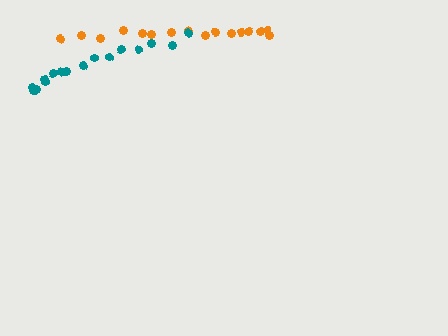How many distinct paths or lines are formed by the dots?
There are 2 distinct paths.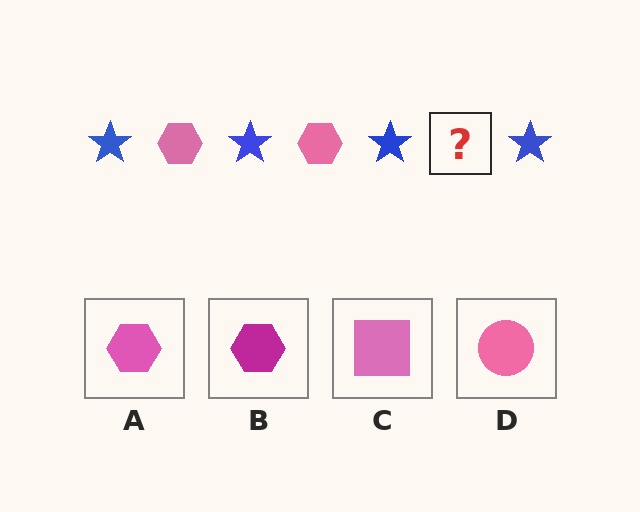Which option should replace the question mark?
Option A.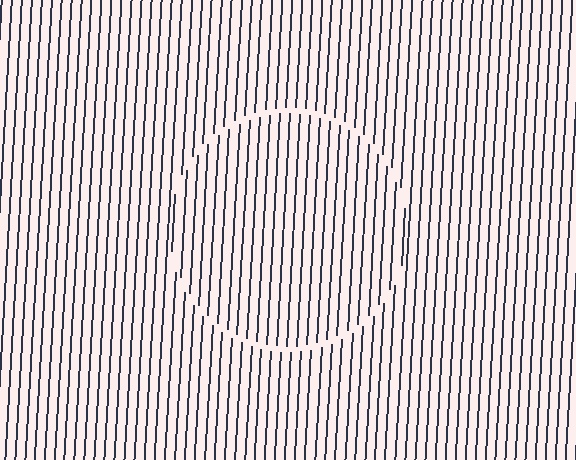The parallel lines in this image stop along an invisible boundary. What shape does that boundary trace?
An illusory circle. The interior of the shape contains the same grating, shifted by half a period — the contour is defined by the phase discontinuity where line-ends from the inner and outer gratings abut.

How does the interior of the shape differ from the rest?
The interior of the shape contains the same grating, shifted by half a period — the contour is defined by the phase discontinuity where line-ends from the inner and outer gratings abut.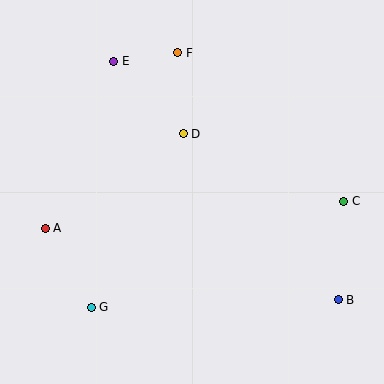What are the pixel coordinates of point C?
Point C is at (344, 201).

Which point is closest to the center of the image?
Point D at (183, 134) is closest to the center.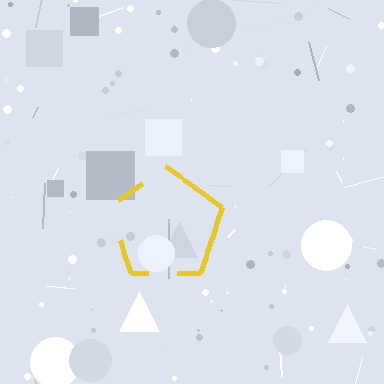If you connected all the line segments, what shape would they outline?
They would outline a pentagon.